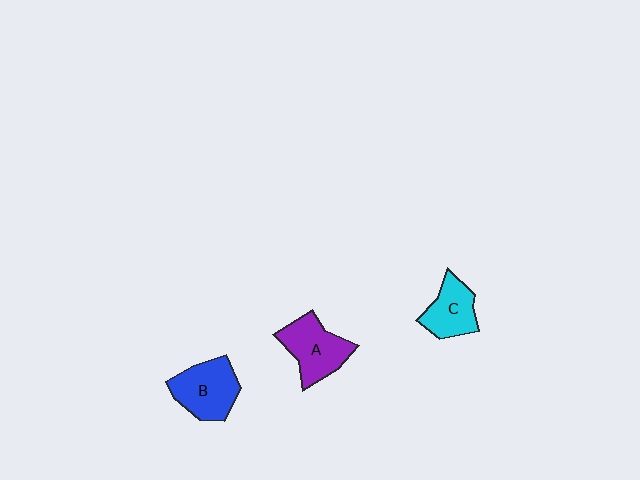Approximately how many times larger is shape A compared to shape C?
Approximately 1.3 times.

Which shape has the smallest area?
Shape C (cyan).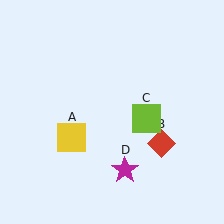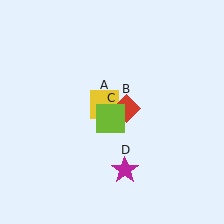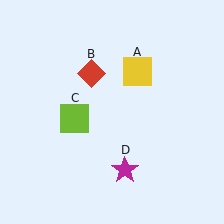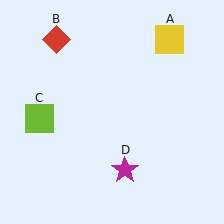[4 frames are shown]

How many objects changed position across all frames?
3 objects changed position: yellow square (object A), red diamond (object B), lime square (object C).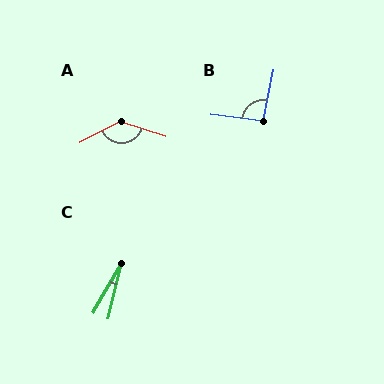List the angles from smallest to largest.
C (16°), B (94°), A (135°).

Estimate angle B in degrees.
Approximately 94 degrees.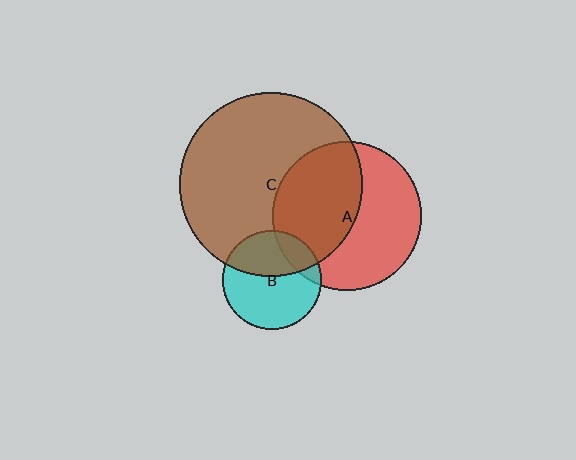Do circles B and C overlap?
Yes.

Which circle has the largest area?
Circle C (brown).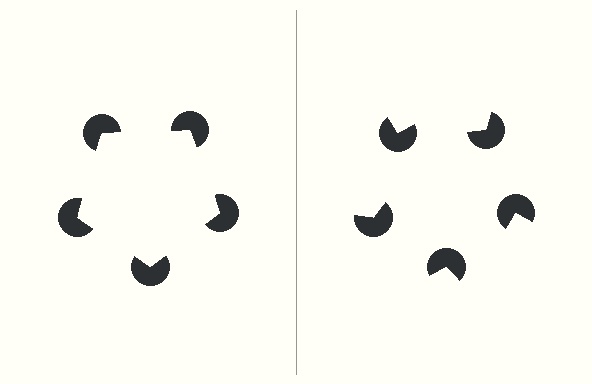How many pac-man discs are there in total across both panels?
10 — 5 on each side.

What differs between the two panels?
The pac-man discs are positioned identically on both sides; only the wedge orientations differ. On the left they align to a pentagon; on the right they are misaligned.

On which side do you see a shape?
An illusory pentagon appears on the left side. On the right side the wedge cuts are rotated, so no coherent shape forms.